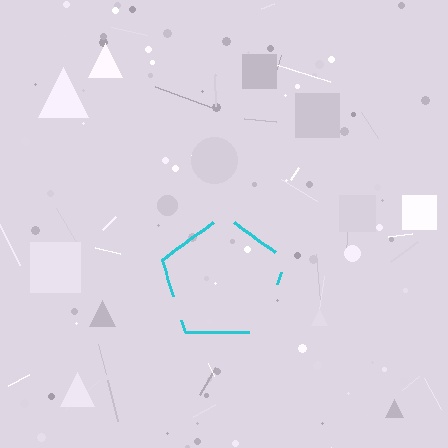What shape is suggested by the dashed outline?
The dashed outline suggests a pentagon.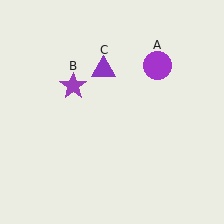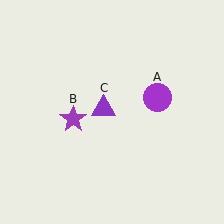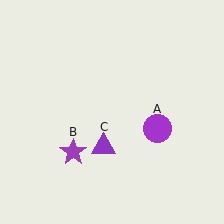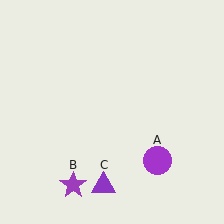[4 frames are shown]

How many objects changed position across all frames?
3 objects changed position: purple circle (object A), purple star (object B), purple triangle (object C).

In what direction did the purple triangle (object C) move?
The purple triangle (object C) moved down.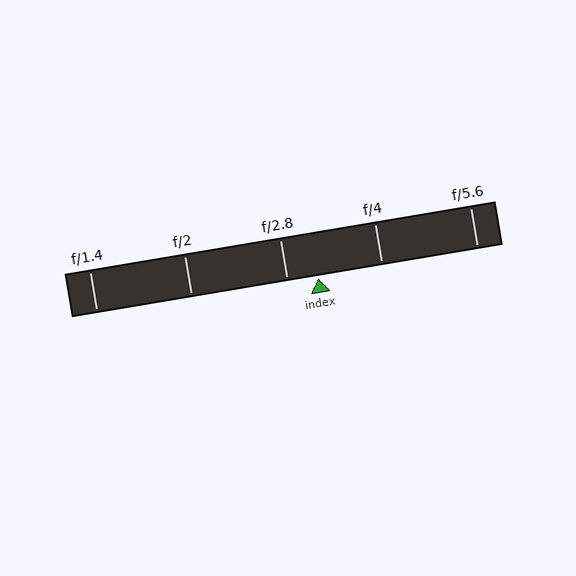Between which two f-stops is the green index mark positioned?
The index mark is between f/2.8 and f/4.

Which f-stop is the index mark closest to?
The index mark is closest to f/2.8.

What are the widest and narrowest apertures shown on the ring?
The widest aperture shown is f/1.4 and the narrowest is f/5.6.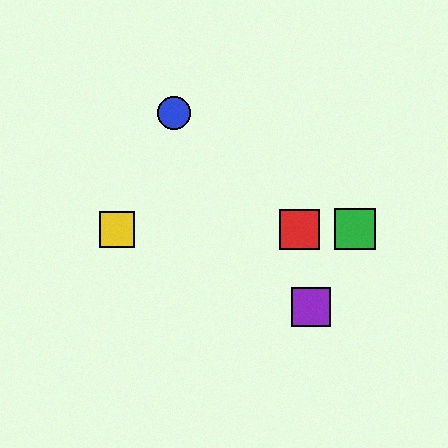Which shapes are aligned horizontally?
The red square, the green square, the yellow square are aligned horizontally.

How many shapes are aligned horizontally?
3 shapes (the red square, the green square, the yellow square) are aligned horizontally.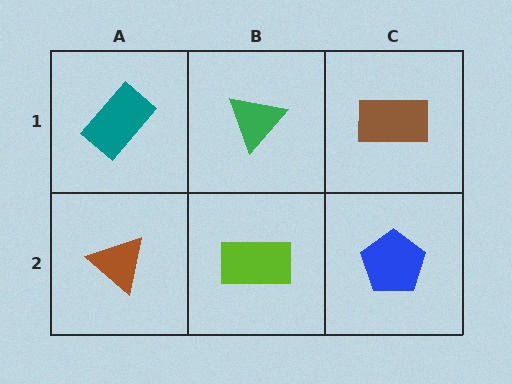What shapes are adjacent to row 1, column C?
A blue pentagon (row 2, column C), a green triangle (row 1, column B).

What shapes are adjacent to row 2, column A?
A teal rectangle (row 1, column A), a lime rectangle (row 2, column B).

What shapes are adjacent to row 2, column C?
A brown rectangle (row 1, column C), a lime rectangle (row 2, column B).